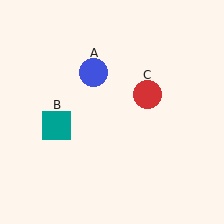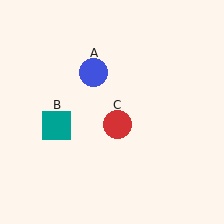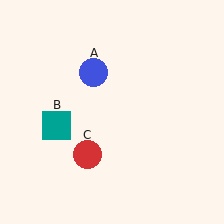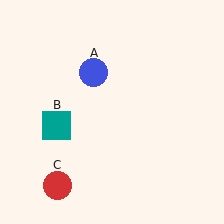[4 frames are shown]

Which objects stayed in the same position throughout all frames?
Blue circle (object A) and teal square (object B) remained stationary.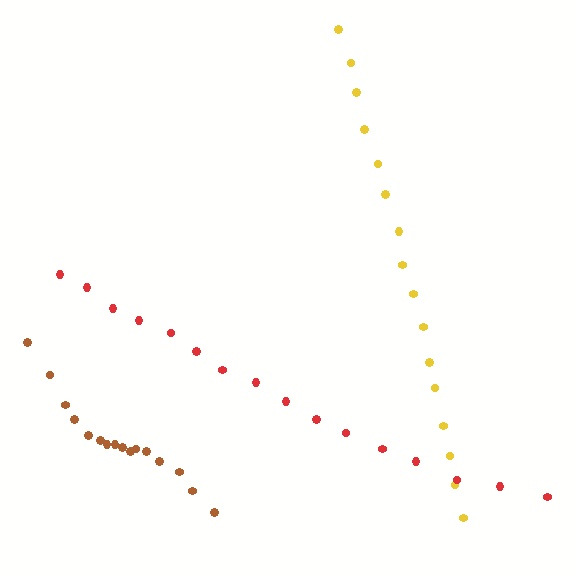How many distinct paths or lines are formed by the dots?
There are 3 distinct paths.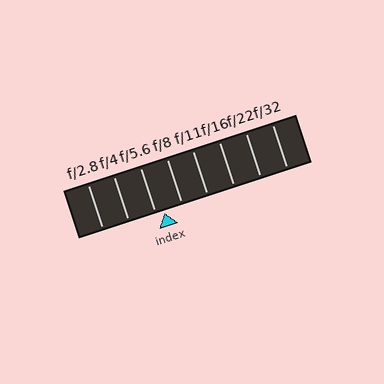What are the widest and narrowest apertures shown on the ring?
The widest aperture shown is f/2.8 and the narrowest is f/32.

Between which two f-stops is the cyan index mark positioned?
The index mark is between f/5.6 and f/8.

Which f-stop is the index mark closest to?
The index mark is closest to f/5.6.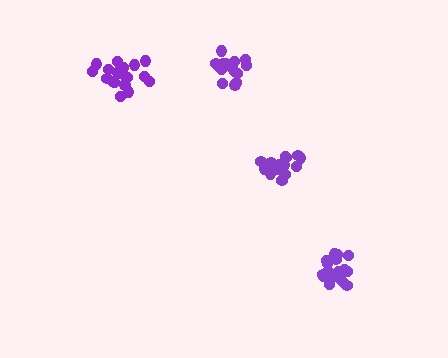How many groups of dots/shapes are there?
There are 4 groups.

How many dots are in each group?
Group 1: 18 dots, Group 2: 16 dots, Group 3: 18 dots, Group 4: 16 dots (68 total).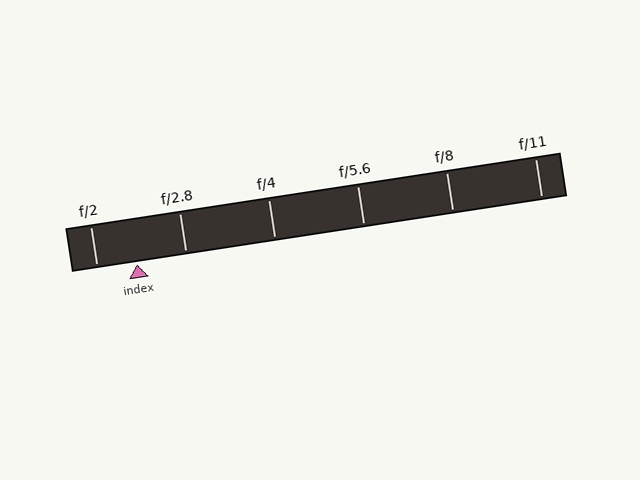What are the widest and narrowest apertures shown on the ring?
The widest aperture shown is f/2 and the narrowest is f/11.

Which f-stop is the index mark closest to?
The index mark is closest to f/2.